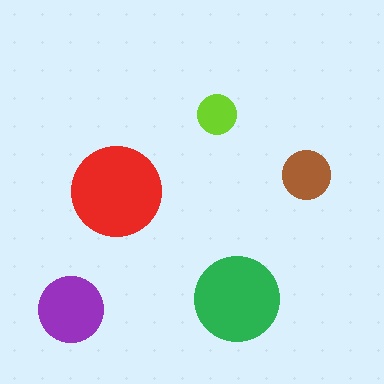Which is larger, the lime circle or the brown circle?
The brown one.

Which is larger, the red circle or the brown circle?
The red one.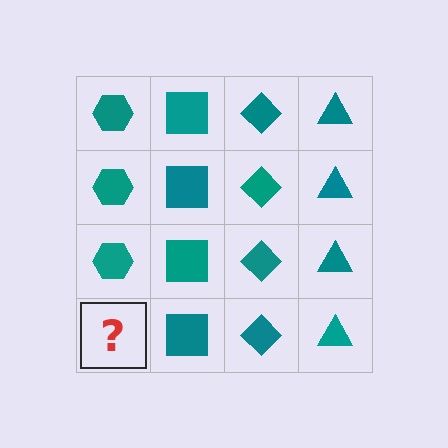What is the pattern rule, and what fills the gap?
The rule is that each column has a consistent shape. The gap should be filled with a teal hexagon.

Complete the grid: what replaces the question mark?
The question mark should be replaced with a teal hexagon.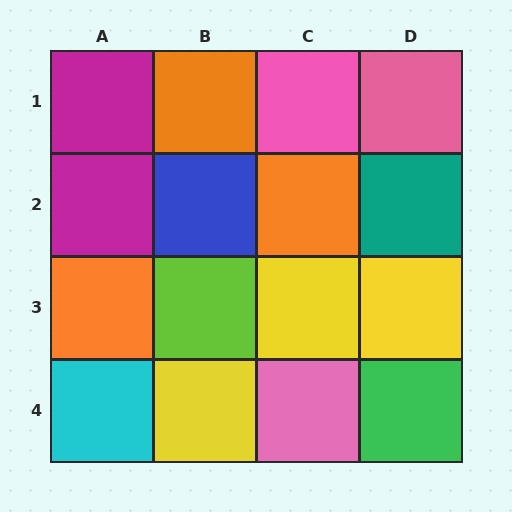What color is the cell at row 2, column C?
Orange.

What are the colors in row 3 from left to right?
Orange, lime, yellow, yellow.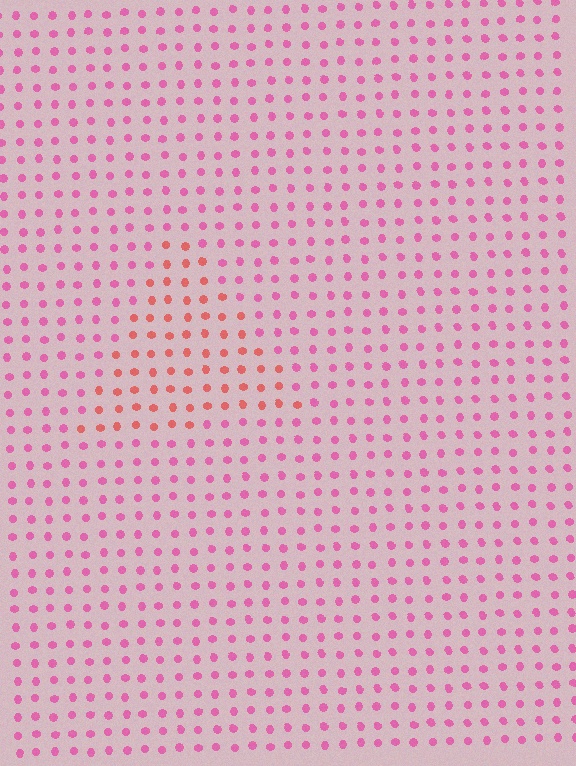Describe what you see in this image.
The image is filled with small pink elements in a uniform arrangement. A triangle-shaped region is visible where the elements are tinted to a slightly different hue, forming a subtle color boundary.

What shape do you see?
I see a triangle.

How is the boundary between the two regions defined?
The boundary is defined purely by a slight shift in hue (about 35 degrees). Spacing, size, and orientation are identical on both sides.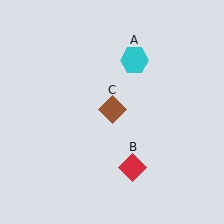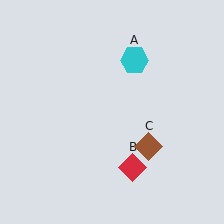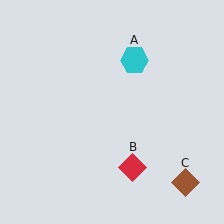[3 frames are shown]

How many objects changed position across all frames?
1 object changed position: brown diamond (object C).